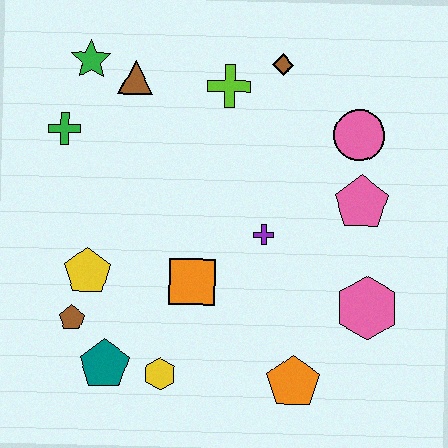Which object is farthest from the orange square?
The green star is farthest from the orange square.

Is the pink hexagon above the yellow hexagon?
Yes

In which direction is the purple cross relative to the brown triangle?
The purple cross is below the brown triangle.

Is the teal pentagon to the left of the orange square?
Yes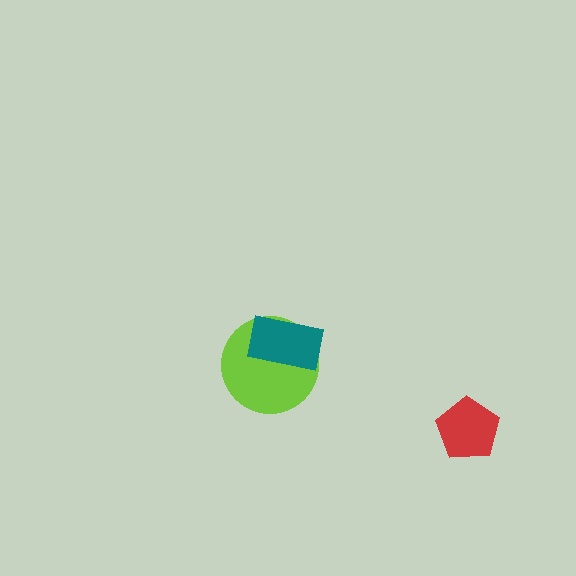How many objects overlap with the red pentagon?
0 objects overlap with the red pentagon.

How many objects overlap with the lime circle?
1 object overlaps with the lime circle.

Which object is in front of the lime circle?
The teal rectangle is in front of the lime circle.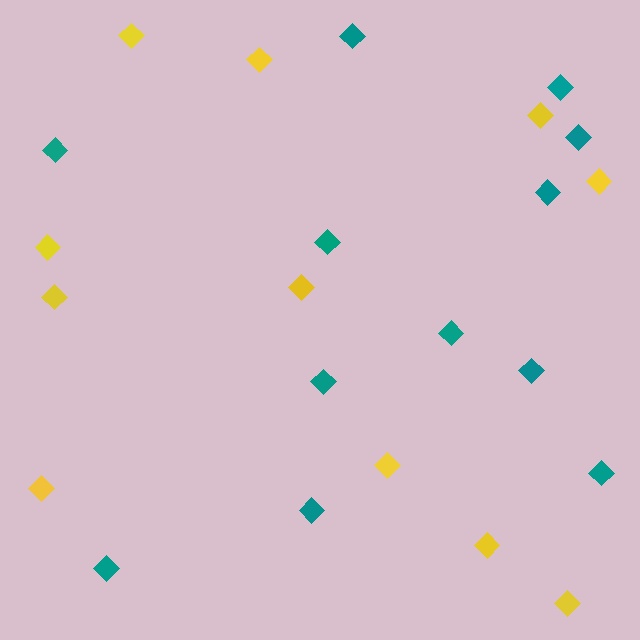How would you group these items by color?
There are 2 groups: one group of teal diamonds (12) and one group of yellow diamonds (11).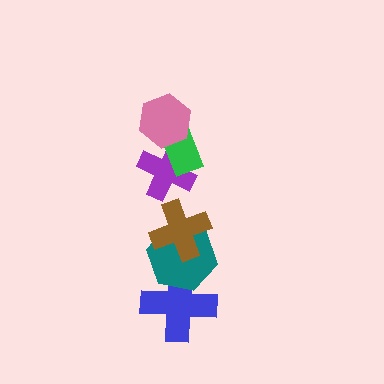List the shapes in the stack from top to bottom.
From top to bottom: the pink hexagon, the green rectangle, the purple cross, the brown cross, the teal hexagon, the blue cross.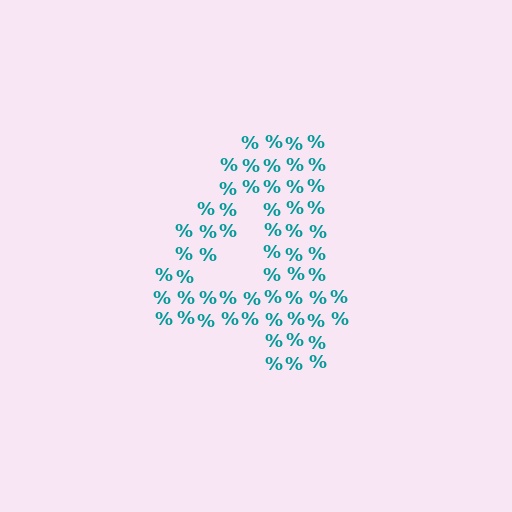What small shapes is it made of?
It is made of small percent signs.